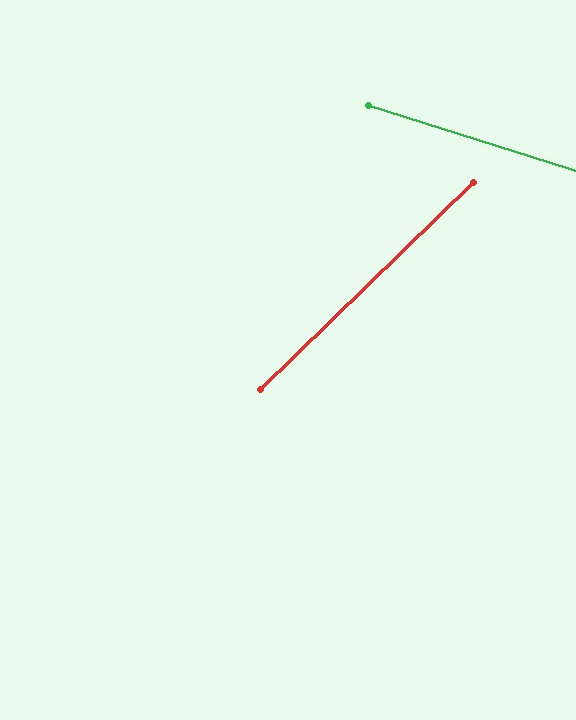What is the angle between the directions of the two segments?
Approximately 62 degrees.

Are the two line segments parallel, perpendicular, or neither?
Neither parallel nor perpendicular — they differ by about 62°.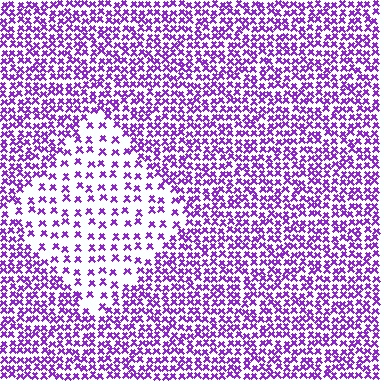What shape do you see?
I see a diamond.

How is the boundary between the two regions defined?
The boundary is defined by a change in element density (approximately 2.2x ratio). All elements are the same color, size, and shape.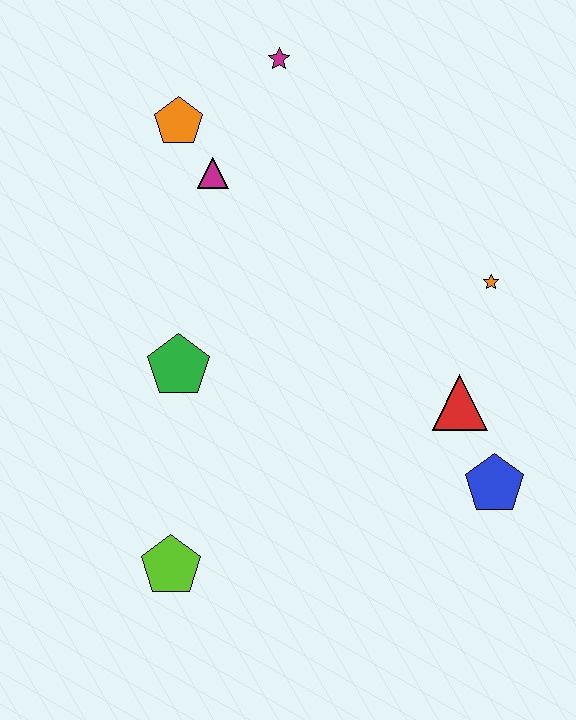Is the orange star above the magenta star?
No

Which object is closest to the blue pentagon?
The red triangle is closest to the blue pentagon.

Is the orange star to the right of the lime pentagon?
Yes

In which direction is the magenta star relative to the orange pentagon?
The magenta star is to the right of the orange pentagon.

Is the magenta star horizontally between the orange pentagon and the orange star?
Yes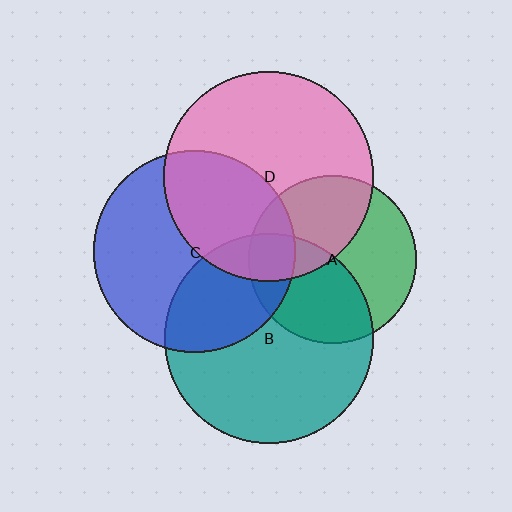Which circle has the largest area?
Circle D (pink).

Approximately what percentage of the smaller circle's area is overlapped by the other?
Approximately 15%.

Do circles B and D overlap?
Yes.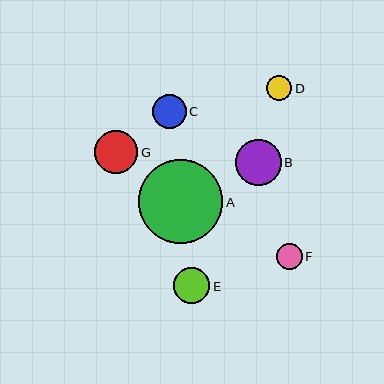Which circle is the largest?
Circle A is the largest with a size of approximately 84 pixels.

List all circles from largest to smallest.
From largest to smallest: A, B, G, E, C, F, D.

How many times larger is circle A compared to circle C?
Circle A is approximately 2.5 times the size of circle C.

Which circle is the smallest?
Circle D is the smallest with a size of approximately 25 pixels.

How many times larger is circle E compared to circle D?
Circle E is approximately 1.4 times the size of circle D.